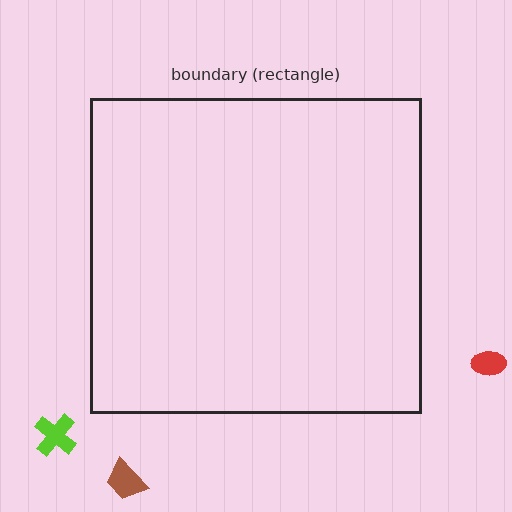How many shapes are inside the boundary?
0 inside, 3 outside.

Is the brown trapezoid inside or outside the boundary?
Outside.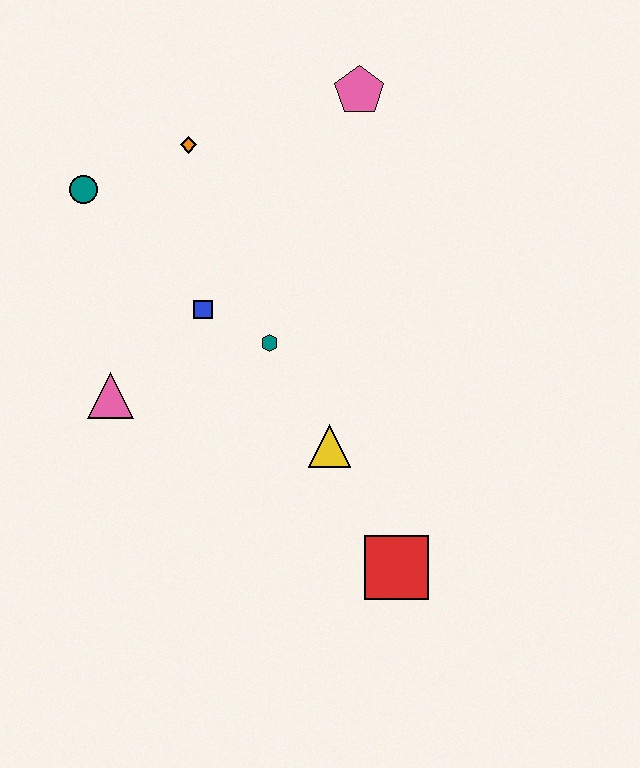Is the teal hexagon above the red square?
Yes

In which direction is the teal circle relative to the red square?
The teal circle is above the red square.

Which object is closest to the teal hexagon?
The blue square is closest to the teal hexagon.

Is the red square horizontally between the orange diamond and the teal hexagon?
No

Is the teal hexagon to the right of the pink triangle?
Yes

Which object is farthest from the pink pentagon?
The red square is farthest from the pink pentagon.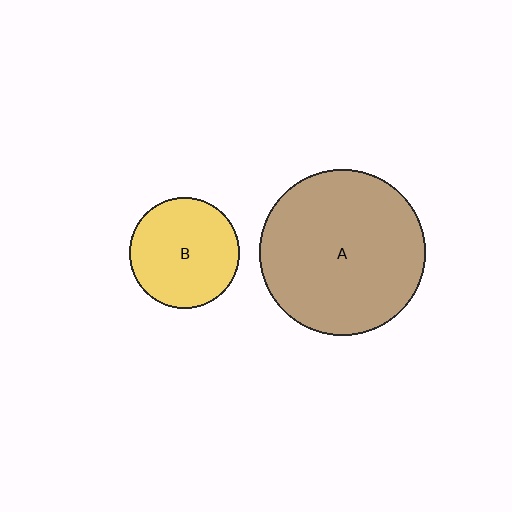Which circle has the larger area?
Circle A (brown).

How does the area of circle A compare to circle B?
Approximately 2.3 times.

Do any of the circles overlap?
No, none of the circles overlap.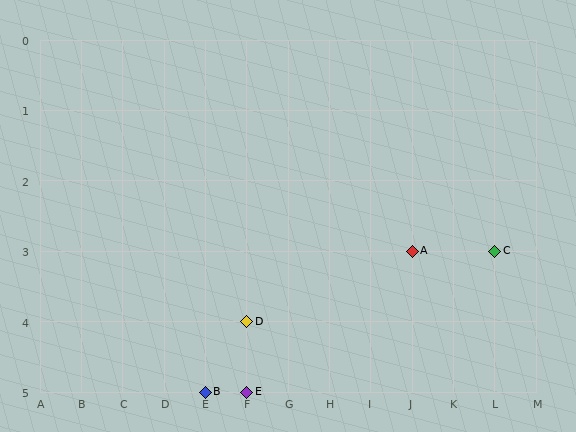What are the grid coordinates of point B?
Point B is at grid coordinates (E, 5).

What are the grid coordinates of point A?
Point A is at grid coordinates (J, 3).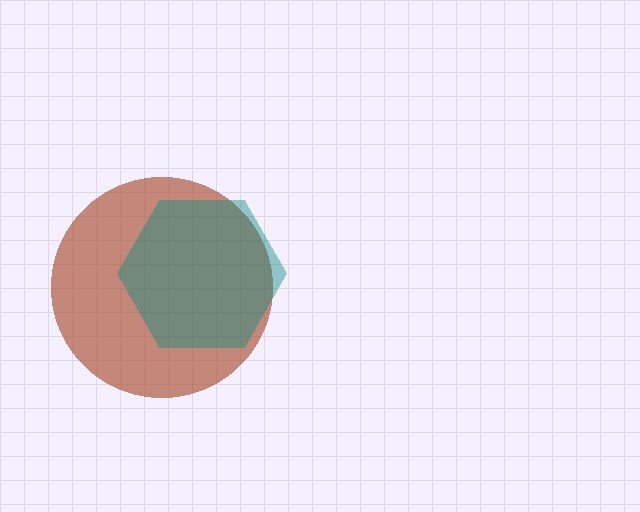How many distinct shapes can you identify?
There are 2 distinct shapes: a brown circle, a teal hexagon.